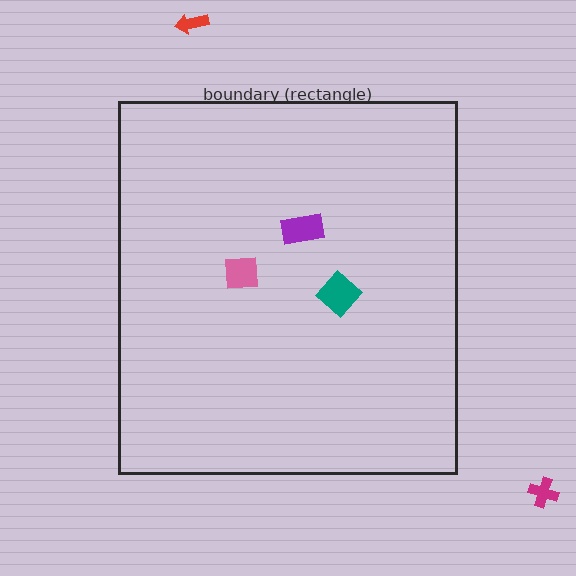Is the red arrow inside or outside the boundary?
Outside.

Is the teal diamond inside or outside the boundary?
Inside.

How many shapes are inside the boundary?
3 inside, 2 outside.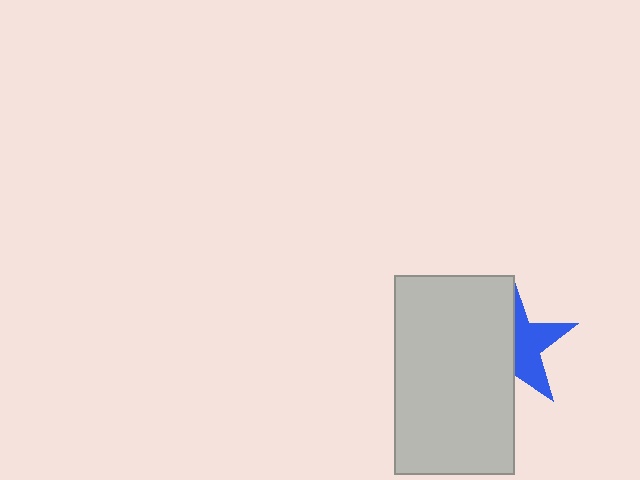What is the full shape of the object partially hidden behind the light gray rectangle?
The partially hidden object is a blue star.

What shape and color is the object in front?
The object in front is a light gray rectangle.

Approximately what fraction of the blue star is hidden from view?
Roughly 55% of the blue star is hidden behind the light gray rectangle.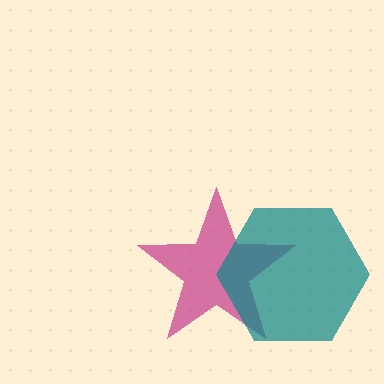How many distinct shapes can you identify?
There are 2 distinct shapes: a magenta star, a teal hexagon.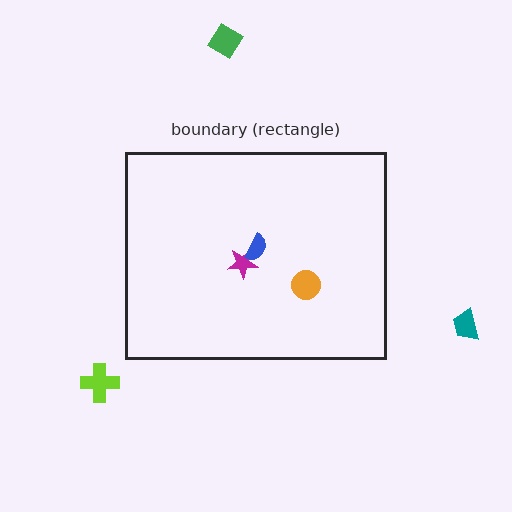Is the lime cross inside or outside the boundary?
Outside.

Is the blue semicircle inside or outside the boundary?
Inside.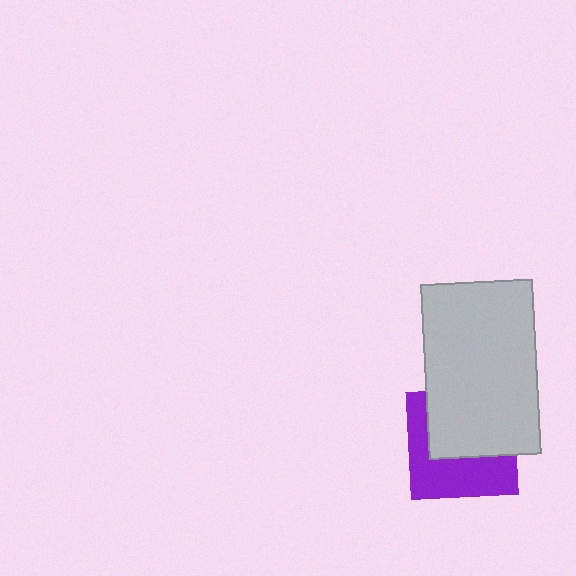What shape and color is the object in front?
The object in front is a light gray rectangle.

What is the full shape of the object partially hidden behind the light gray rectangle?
The partially hidden object is a purple square.